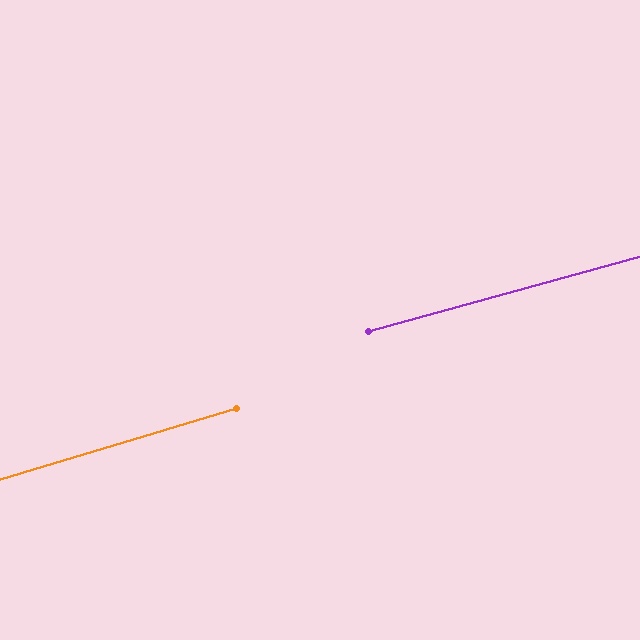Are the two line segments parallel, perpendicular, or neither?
Parallel — their directions differ by only 1.5°.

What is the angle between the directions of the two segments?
Approximately 1 degree.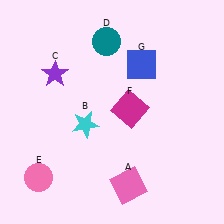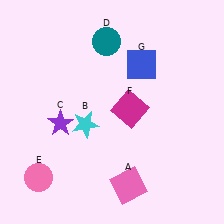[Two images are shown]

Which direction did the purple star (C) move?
The purple star (C) moved down.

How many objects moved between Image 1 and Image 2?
1 object moved between the two images.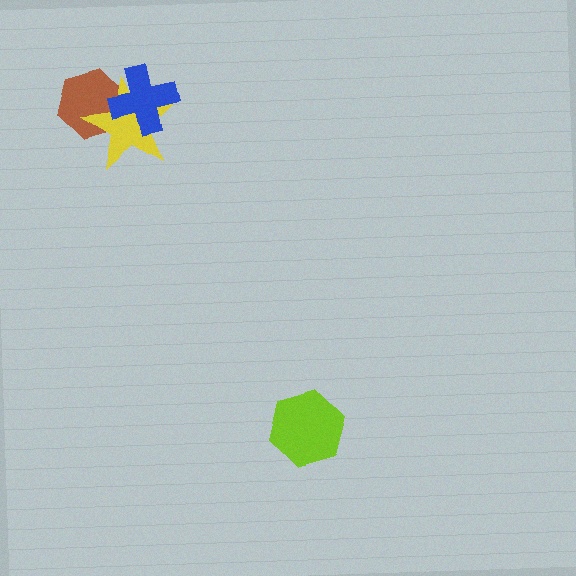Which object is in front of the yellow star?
The blue cross is in front of the yellow star.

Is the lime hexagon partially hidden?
No, no other shape covers it.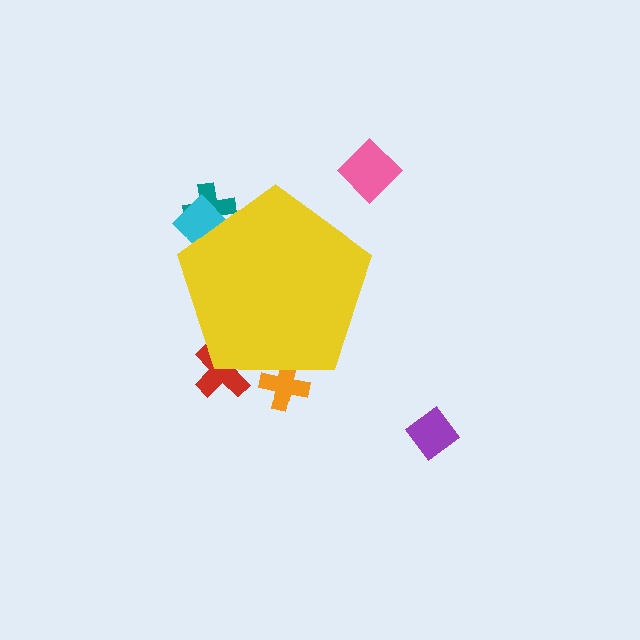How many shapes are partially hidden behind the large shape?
4 shapes are partially hidden.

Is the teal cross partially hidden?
Yes, the teal cross is partially hidden behind the yellow pentagon.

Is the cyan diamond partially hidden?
Yes, the cyan diamond is partially hidden behind the yellow pentagon.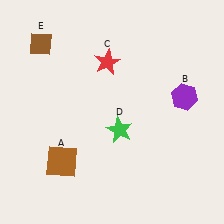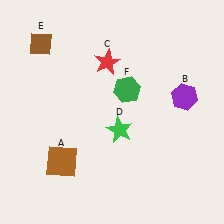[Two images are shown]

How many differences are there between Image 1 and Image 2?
There is 1 difference between the two images.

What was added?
A green hexagon (F) was added in Image 2.